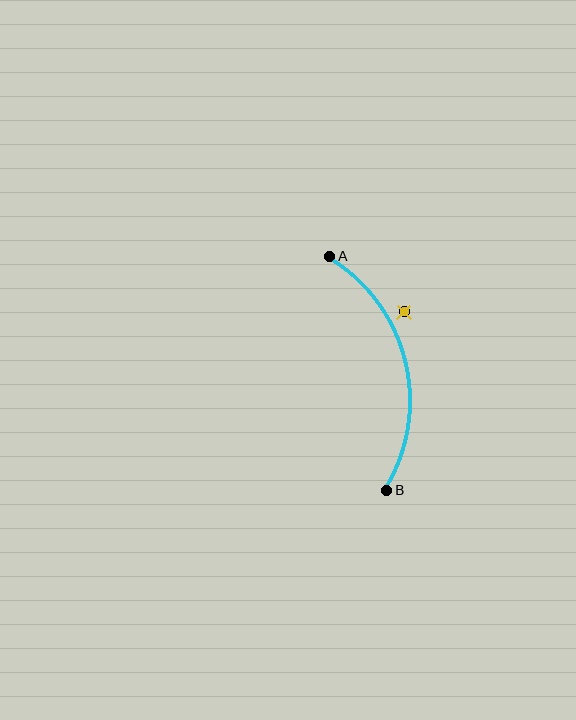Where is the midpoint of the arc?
The arc midpoint is the point on the curve farthest from the straight line joining A and B. It sits to the right of that line.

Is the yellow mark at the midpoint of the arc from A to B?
No — the yellow mark does not lie on the arc at all. It sits slightly outside the curve.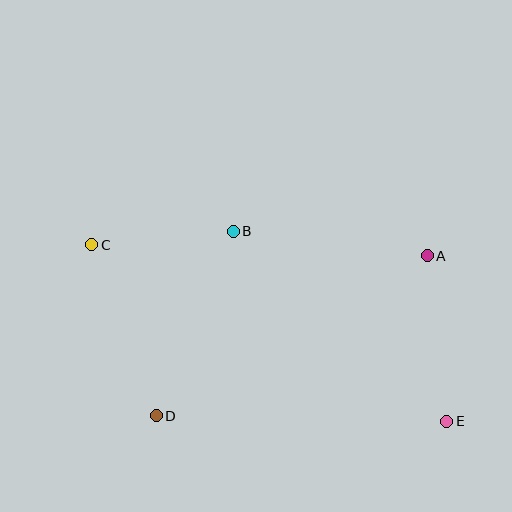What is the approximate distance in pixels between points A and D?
The distance between A and D is approximately 314 pixels.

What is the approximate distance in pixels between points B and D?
The distance between B and D is approximately 200 pixels.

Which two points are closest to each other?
Points B and C are closest to each other.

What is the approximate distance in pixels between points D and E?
The distance between D and E is approximately 290 pixels.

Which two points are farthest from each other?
Points C and E are farthest from each other.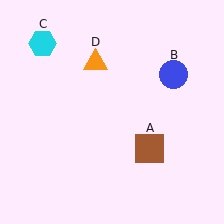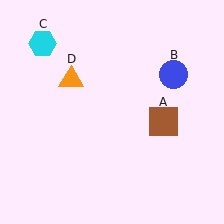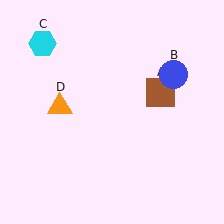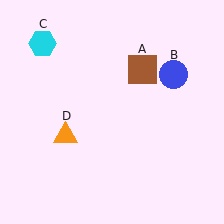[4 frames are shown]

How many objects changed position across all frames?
2 objects changed position: brown square (object A), orange triangle (object D).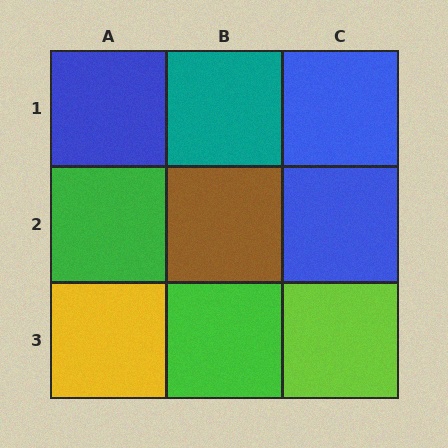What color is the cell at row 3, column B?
Green.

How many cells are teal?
1 cell is teal.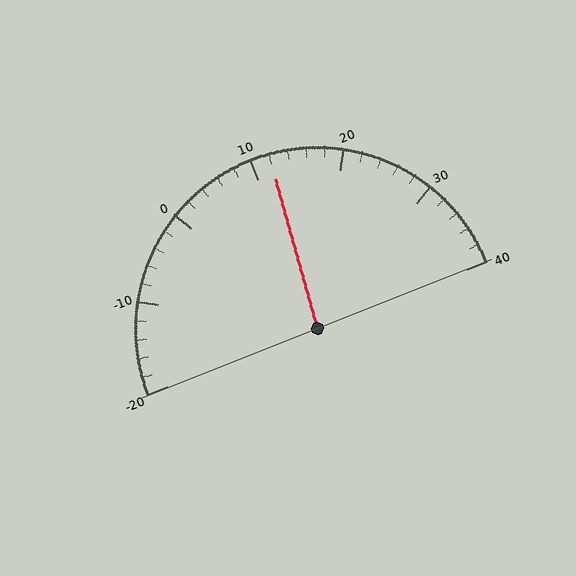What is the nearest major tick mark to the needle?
The nearest major tick mark is 10.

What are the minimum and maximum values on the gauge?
The gauge ranges from -20 to 40.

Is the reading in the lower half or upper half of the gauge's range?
The reading is in the upper half of the range (-20 to 40).